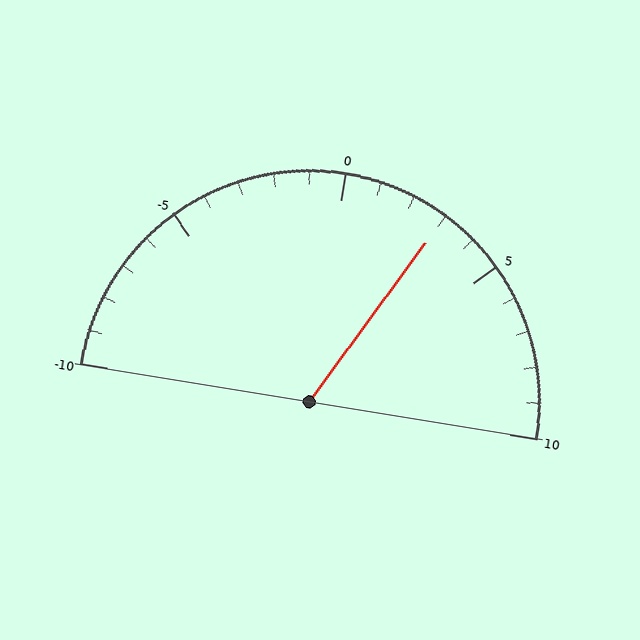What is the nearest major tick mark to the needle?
The nearest major tick mark is 5.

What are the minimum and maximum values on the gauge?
The gauge ranges from -10 to 10.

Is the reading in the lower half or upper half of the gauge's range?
The reading is in the upper half of the range (-10 to 10).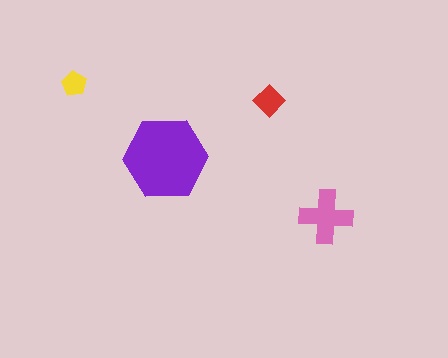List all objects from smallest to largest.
The yellow pentagon, the red diamond, the pink cross, the purple hexagon.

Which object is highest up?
The yellow pentagon is topmost.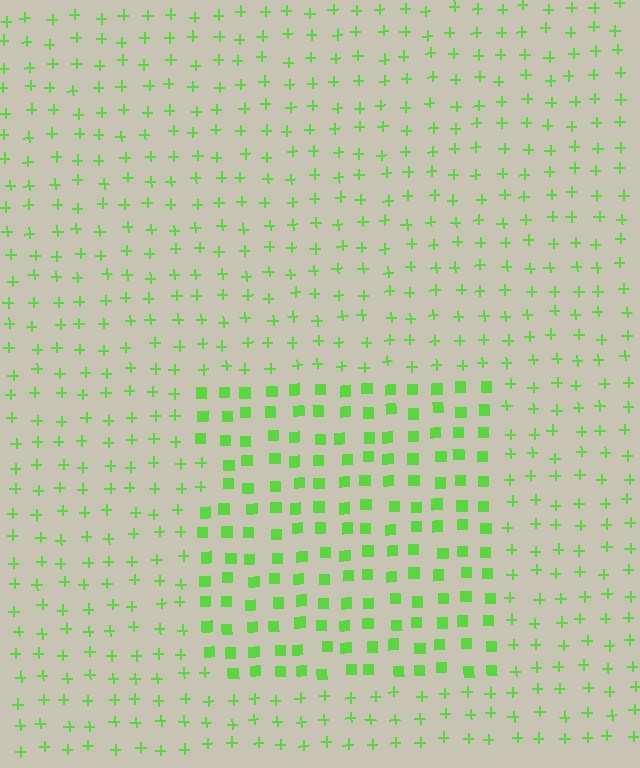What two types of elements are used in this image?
The image uses squares inside the rectangle region and plus signs outside it.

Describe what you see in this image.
The image is filled with small lime elements arranged in a uniform grid. A rectangle-shaped region contains squares, while the surrounding area contains plus signs. The boundary is defined purely by the change in element shape.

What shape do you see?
I see a rectangle.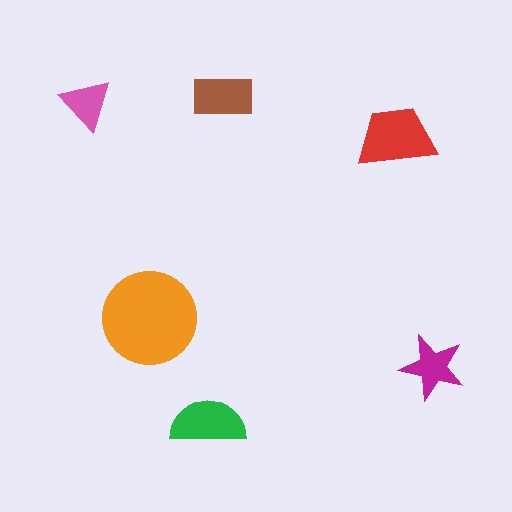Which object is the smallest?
The pink triangle.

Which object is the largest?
The orange circle.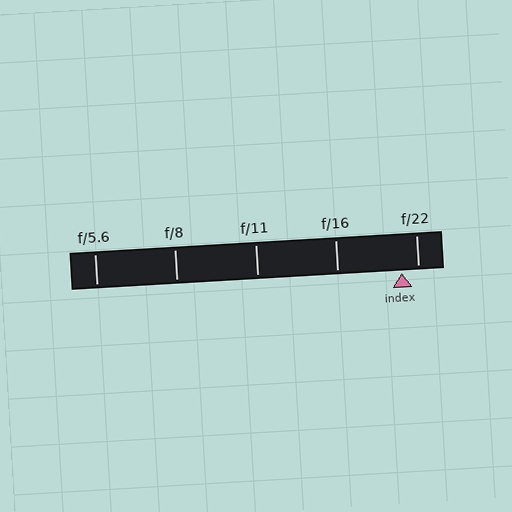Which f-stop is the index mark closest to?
The index mark is closest to f/22.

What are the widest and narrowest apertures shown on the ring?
The widest aperture shown is f/5.6 and the narrowest is f/22.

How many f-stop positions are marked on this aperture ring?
There are 5 f-stop positions marked.